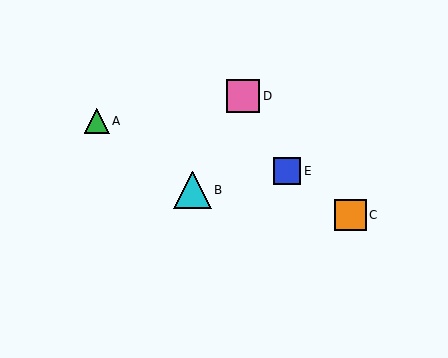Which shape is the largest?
The cyan triangle (labeled B) is the largest.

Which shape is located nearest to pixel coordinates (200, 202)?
The cyan triangle (labeled B) at (193, 190) is nearest to that location.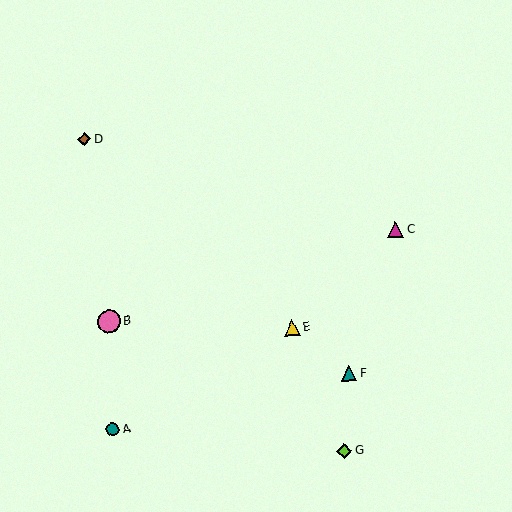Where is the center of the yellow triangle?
The center of the yellow triangle is at (292, 328).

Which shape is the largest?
The pink circle (labeled B) is the largest.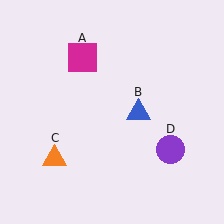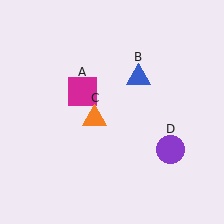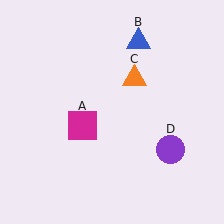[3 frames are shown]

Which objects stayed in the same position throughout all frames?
Purple circle (object D) remained stationary.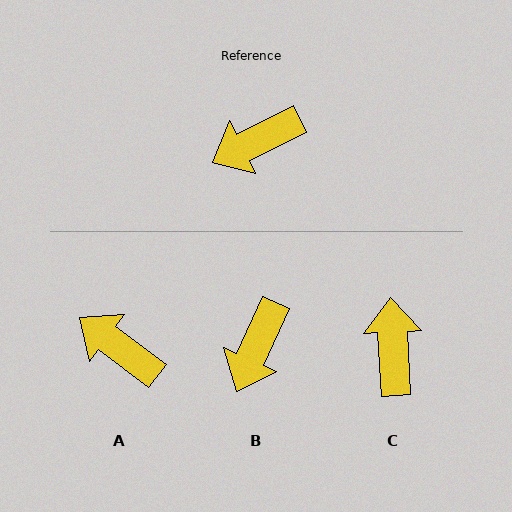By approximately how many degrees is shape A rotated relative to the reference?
Approximately 63 degrees clockwise.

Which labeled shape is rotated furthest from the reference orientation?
C, about 113 degrees away.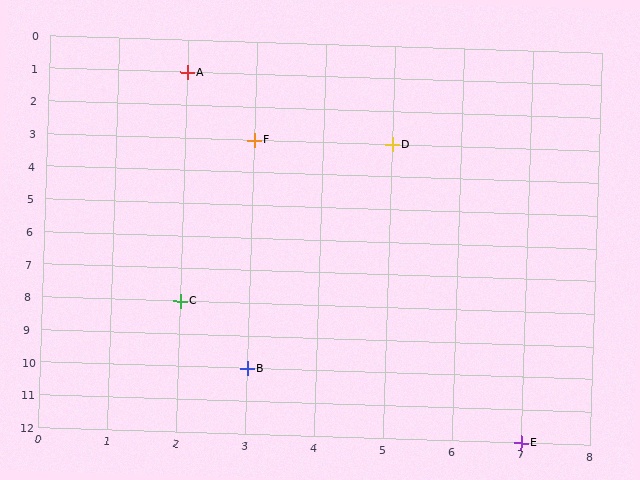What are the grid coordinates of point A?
Point A is at grid coordinates (2, 1).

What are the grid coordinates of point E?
Point E is at grid coordinates (7, 12).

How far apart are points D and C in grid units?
Points D and C are 3 columns and 5 rows apart (about 5.8 grid units diagonally).